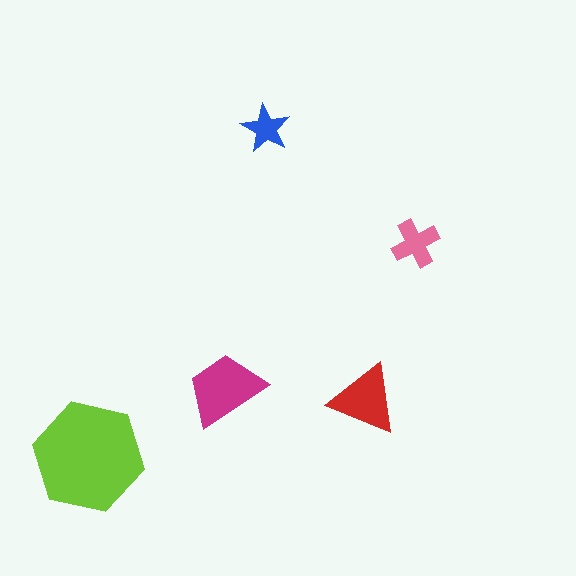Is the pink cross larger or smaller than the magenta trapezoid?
Smaller.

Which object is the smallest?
The blue star.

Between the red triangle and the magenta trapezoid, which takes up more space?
The magenta trapezoid.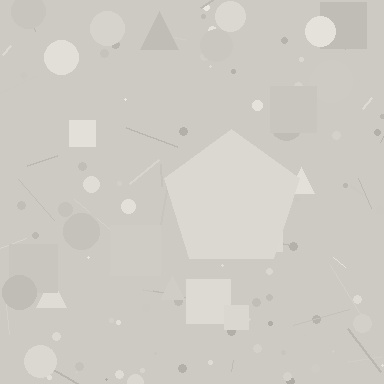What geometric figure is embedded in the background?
A pentagon is embedded in the background.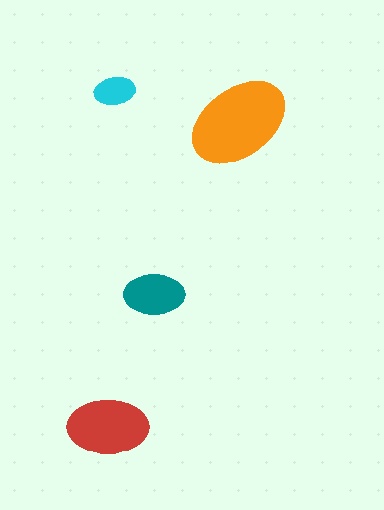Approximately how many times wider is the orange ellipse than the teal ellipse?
About 1.5 times wider.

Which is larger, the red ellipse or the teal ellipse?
The red one.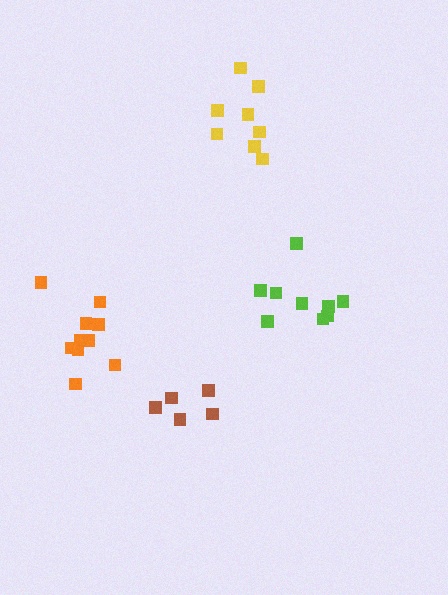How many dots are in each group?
Group 1: 9 dots, Group 2: 10 dots, Group 3: 8 dots, Group 4: 5 dots (32 total).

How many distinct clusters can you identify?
There are 4 distinct clusters.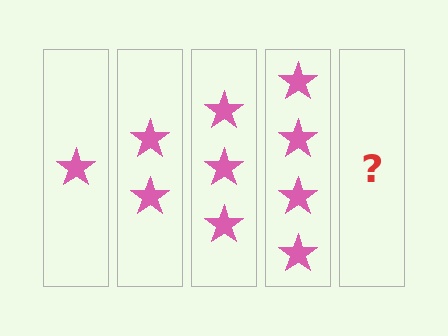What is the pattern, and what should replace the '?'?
The pattern is that each step adds one more star. The '?' should be 5 stars.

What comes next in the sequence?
The next element should be 5 stars.